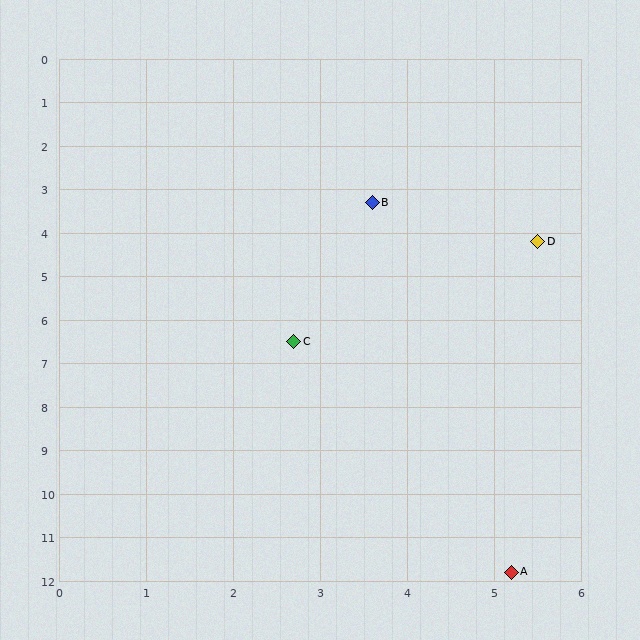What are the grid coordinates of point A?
Point A is at approximately (5.2, 11.8).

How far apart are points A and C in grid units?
Points A and C are about 5.9 grid units apart.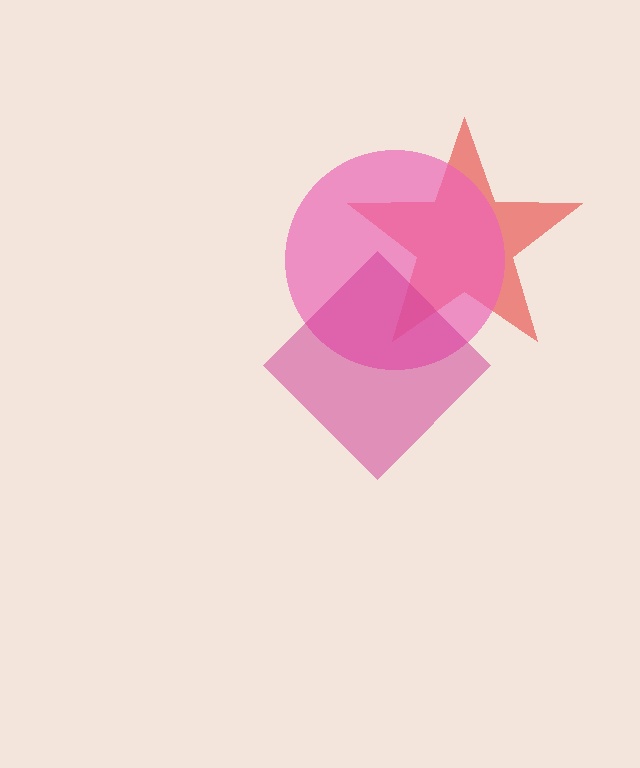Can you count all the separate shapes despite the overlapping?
Yes, there are 3 separate shapes.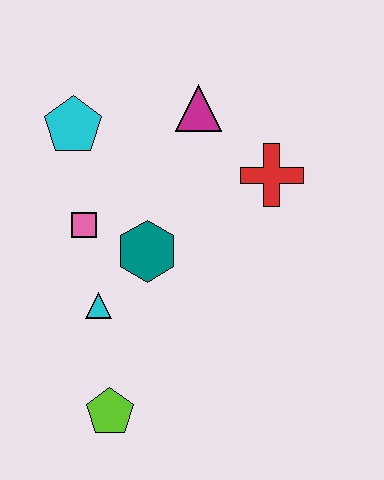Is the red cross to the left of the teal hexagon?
No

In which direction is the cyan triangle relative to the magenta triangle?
The cyan triangle is below the magenta triangle.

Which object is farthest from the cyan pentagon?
The lime pentagon is farthest from the cyan pentagon.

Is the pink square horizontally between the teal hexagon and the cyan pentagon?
Yes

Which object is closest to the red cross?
The magenta triangle is closest to the red cross.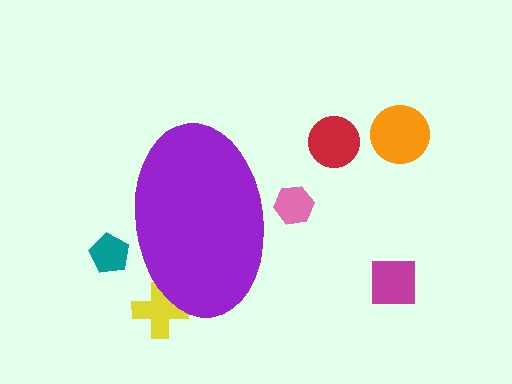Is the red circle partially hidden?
No, the red circle is fully visible.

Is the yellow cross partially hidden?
Yes, the yellow cross is partially hidden behind the purple ellipse.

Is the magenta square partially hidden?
No, the magenta square is fully visible.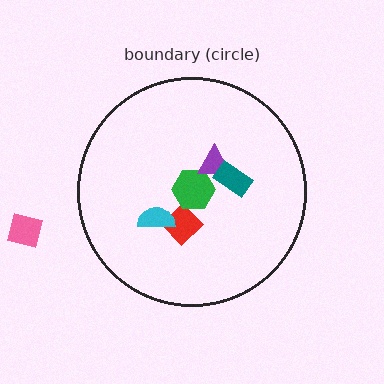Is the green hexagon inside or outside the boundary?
Inside.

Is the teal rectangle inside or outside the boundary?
Inside.